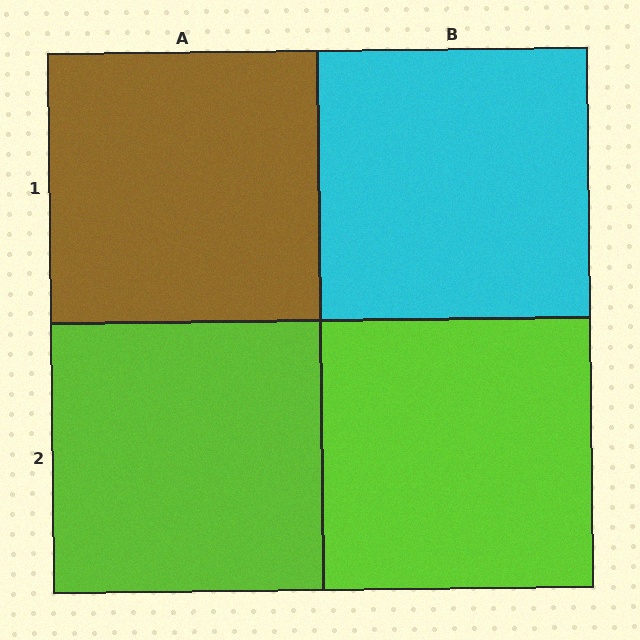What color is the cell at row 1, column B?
Cyan.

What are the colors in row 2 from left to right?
Lime, lime.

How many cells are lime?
2 cells are lime.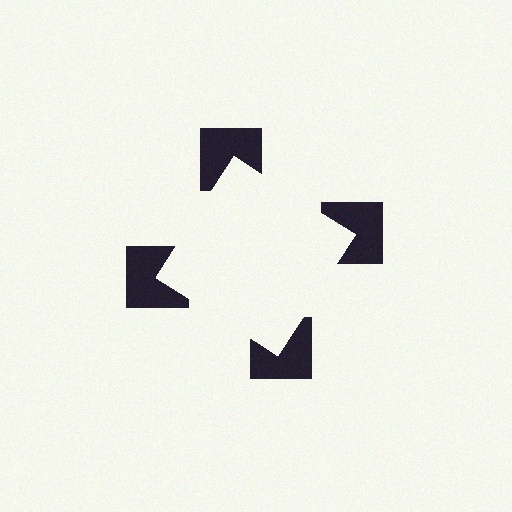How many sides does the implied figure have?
4 sides.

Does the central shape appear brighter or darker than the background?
It typically appears slightly brighter than the background, even though no actual brightness change is drawn.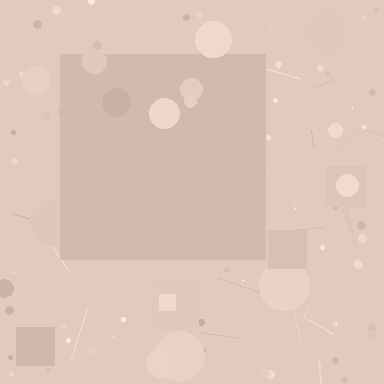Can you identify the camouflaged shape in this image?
The camouflaged shape is a square.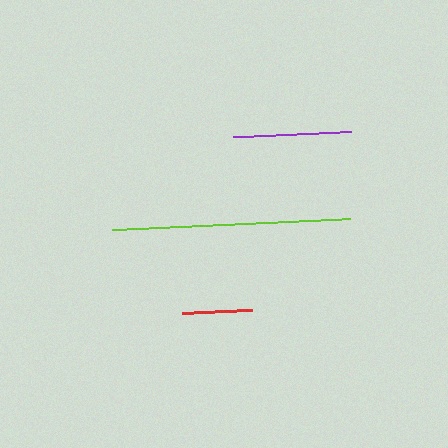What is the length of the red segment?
The red segment is approximately 70 pixels long.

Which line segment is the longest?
The lime line is the longest at approximately 238 pixels.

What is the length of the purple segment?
The purple segment is approximately 119 pixels long.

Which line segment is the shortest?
The red line is the shortest at approximately 70 pixels.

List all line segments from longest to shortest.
From longest to shortest: lime, purple, red.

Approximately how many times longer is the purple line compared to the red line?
The purple line is approximately 1.7 times the length of the red line.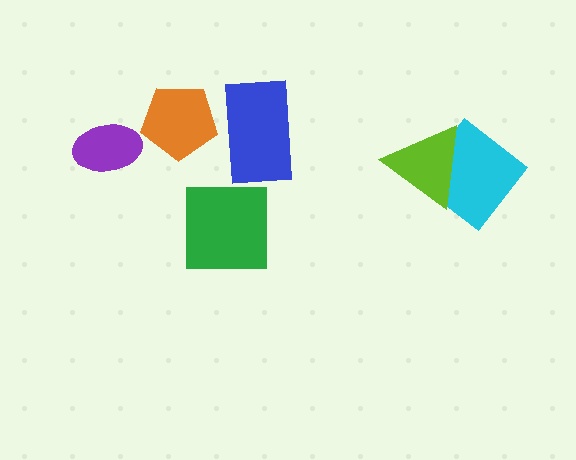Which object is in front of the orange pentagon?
The blue rectangle is in front of the orange pentagon.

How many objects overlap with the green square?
0 objects overlap with the green square.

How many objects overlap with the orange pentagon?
1 object overlaps with the orange pentagon.